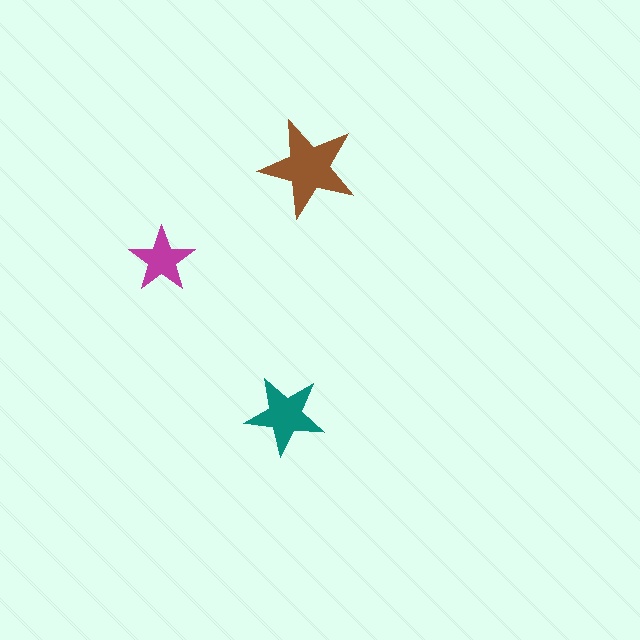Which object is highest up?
The brown star is topmost.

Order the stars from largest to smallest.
the brown one, the teal one, the magenta one.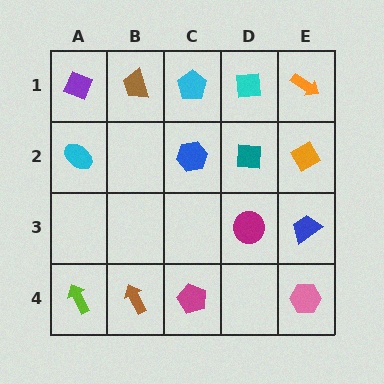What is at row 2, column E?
An orange diamond.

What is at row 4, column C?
A magenta pentagon.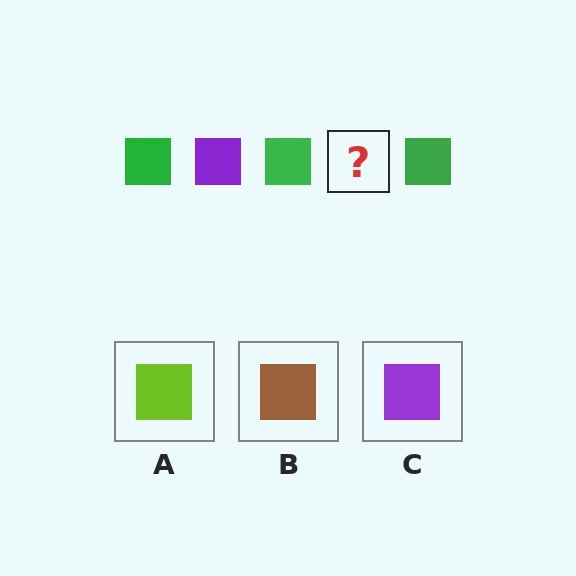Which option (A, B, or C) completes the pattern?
C.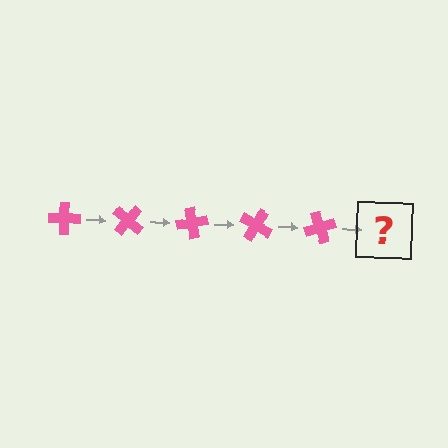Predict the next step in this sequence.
The next step is a pink cross rotated 200 degrees.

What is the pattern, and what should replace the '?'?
The pattern is that the cross rotates 40 degrees each step. The '?' should be a pink cross rotated 200 degrees.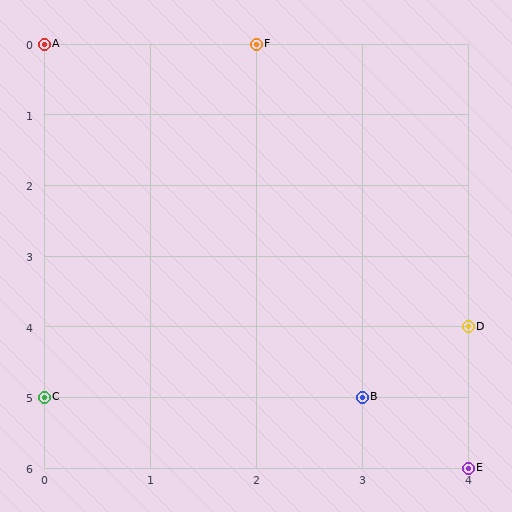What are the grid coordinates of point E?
Point E is at grid coordinates (4, 6).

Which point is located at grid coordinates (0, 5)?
Point C is at (0, 5).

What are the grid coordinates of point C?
Point C is at grid coordinates (0, 5).